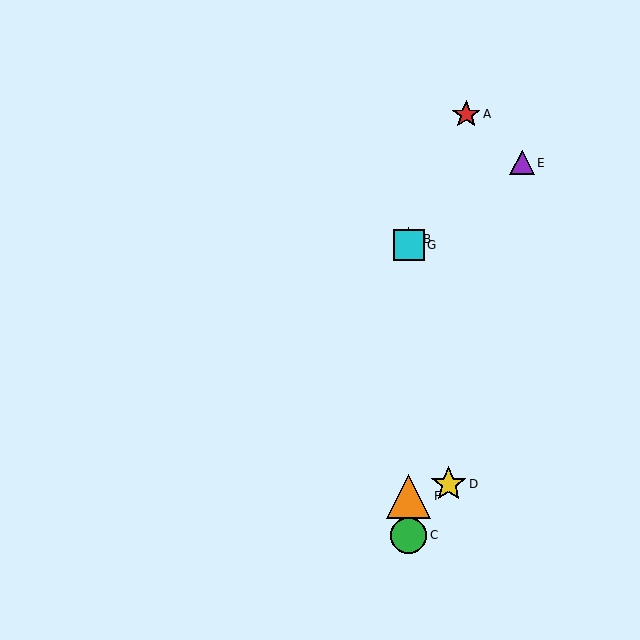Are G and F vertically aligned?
Yes, both are at x≈409.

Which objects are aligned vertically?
Objects B, C, F, G are aligned vertically.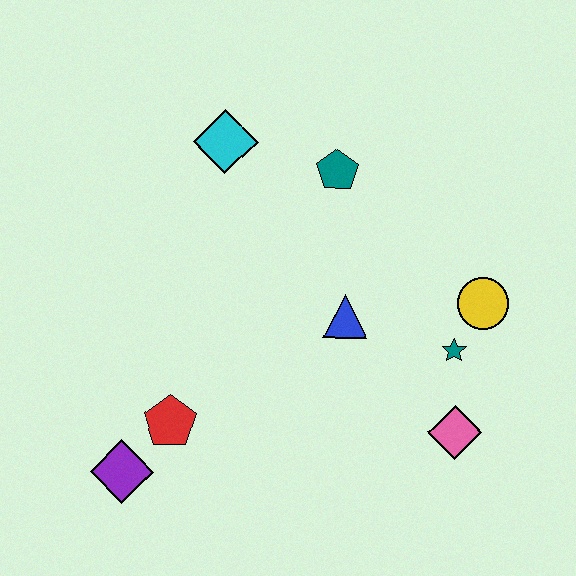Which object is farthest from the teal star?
The purple diamond is farthest from the teal star.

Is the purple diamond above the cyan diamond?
No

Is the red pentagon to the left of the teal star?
Yes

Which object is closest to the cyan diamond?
The teal pentagon is closest to the cyan diamond.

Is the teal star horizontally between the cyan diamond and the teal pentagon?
No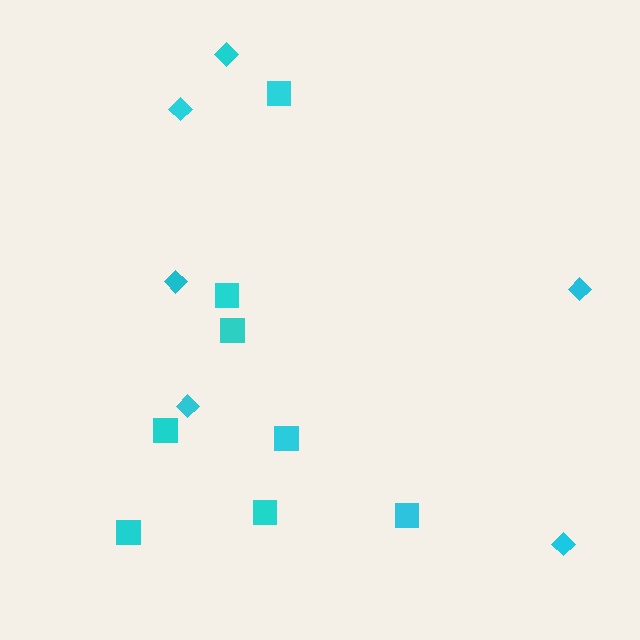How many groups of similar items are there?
There are 2 groups: one group of diamonds (6) and one group of squares (8).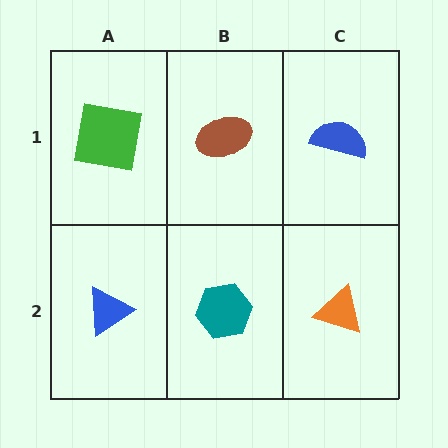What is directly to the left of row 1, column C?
A brown ellipse.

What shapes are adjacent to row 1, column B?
A teal hexagon (row 2, column B), a green square (row 1, column A), a blue semicircle (row 1, column C).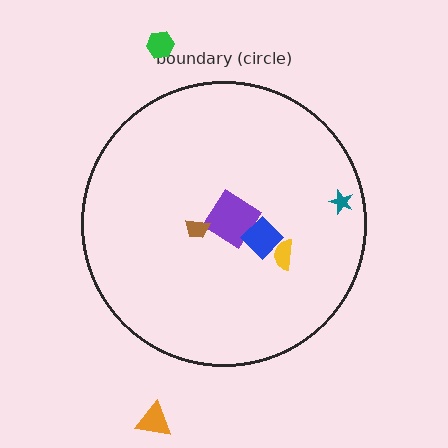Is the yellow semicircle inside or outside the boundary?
Inside.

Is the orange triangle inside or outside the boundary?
Outside.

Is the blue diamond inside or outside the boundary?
Inside.